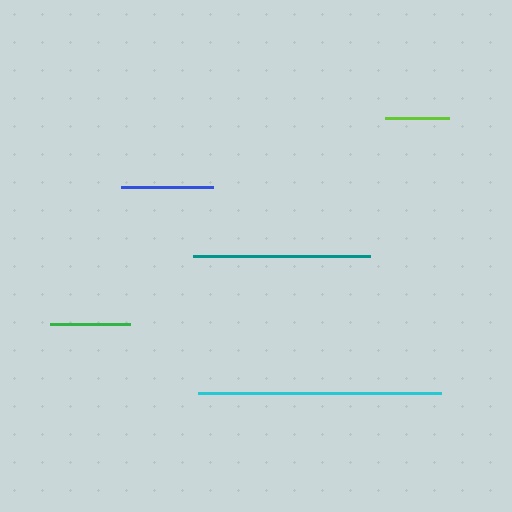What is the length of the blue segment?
The blue segment is approximately 92 pixels long.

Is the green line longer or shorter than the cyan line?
The cyan line is longer than the green line.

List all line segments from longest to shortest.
From longest to shortest: cyan, teal, blue, green, lime.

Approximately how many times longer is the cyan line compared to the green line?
The cyan line is approximately 3.1 times the length of the green line.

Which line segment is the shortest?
The lime line is the shortest at approximately 63 pixels.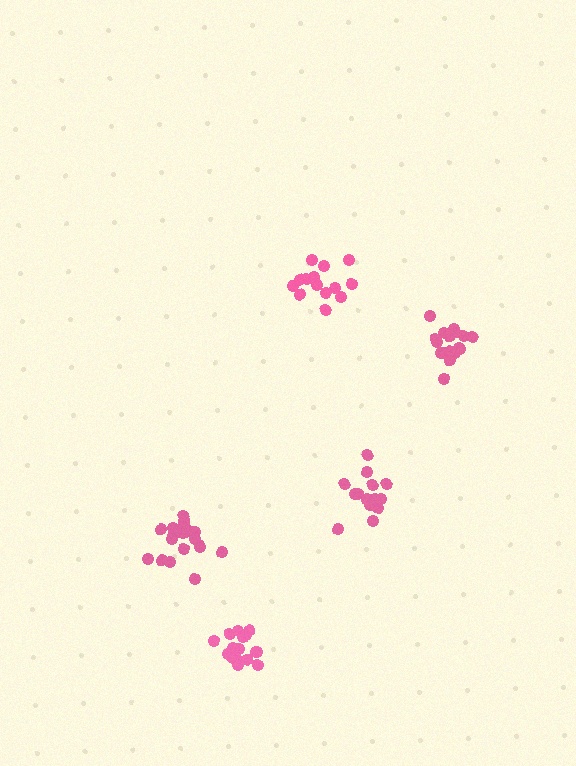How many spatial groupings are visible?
There are 5 spatial groupings.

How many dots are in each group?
Group 1: 19 dots, Group 2: 18 dots, Group 3: 19 dots, Group 4: 15 dots, Group 5: 18 dots (89 total).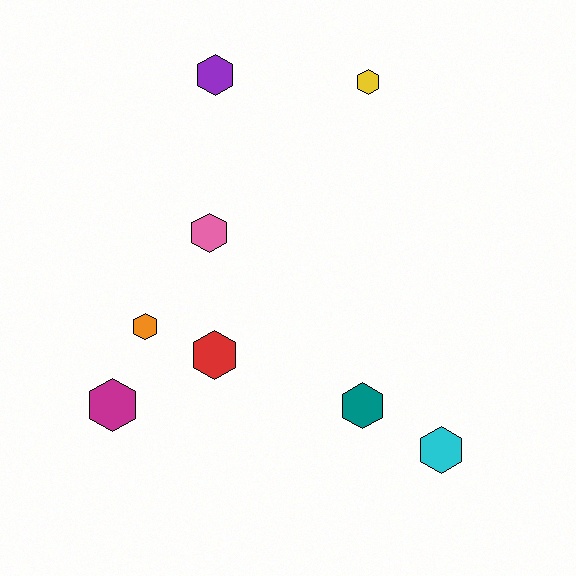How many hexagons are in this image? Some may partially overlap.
There are 8 hexagons.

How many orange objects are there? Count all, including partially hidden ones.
There is 1 orange object.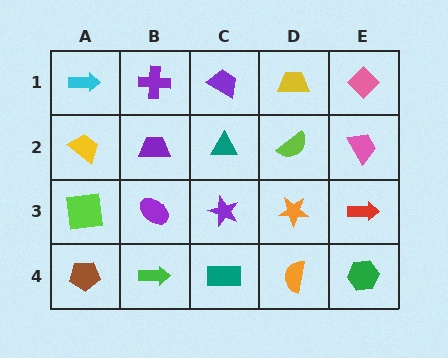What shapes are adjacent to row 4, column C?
A purple star (row 3, column C), a green arrow (row 4, column B), an orange semicircle (row 4, column D).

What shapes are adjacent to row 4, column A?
A lime square (row 3, column A), a green arrow (row 4, column B).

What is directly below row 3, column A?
A brown pentagon.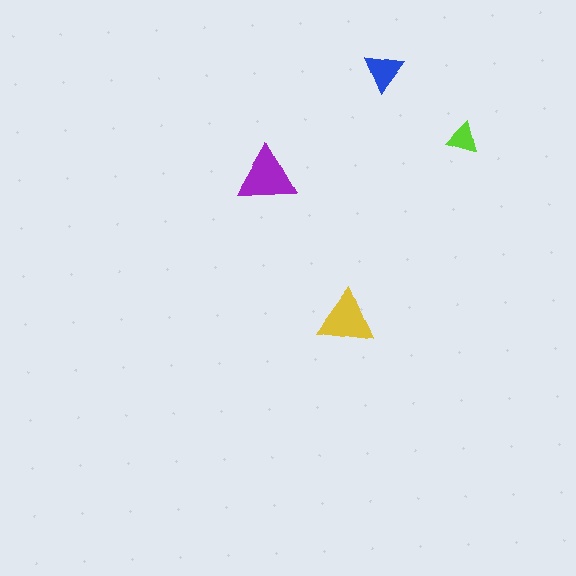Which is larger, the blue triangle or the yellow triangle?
The yellow one.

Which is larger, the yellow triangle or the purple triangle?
The purple one.